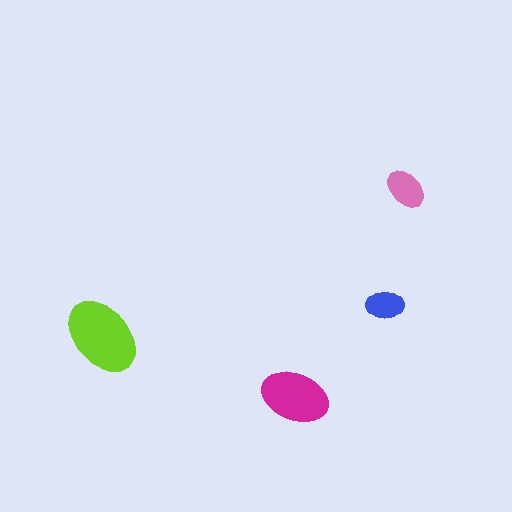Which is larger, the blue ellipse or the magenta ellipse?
The magenta one.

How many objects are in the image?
There are 4 objects in the image.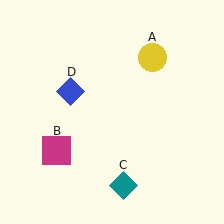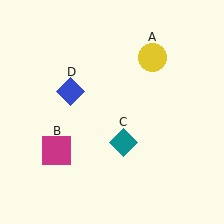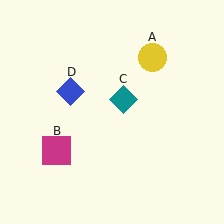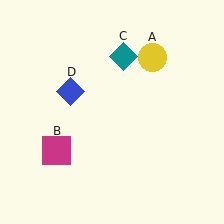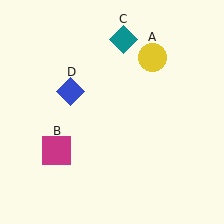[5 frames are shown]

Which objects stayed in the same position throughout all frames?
Yellow circle (object A) and magenta square (object B) and blue diamond (object D) remained stationary.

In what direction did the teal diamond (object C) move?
The teal diamond (object C) moved up.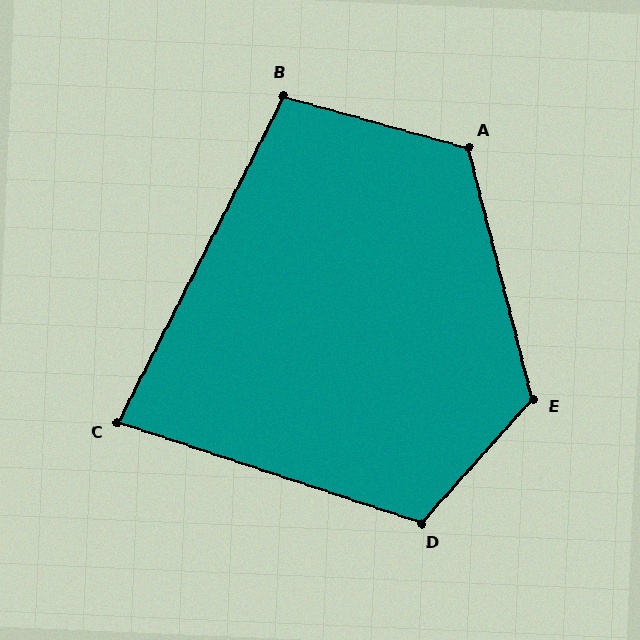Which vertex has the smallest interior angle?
C, at approximately 81 degrees.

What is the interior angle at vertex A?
Approximately 120 degrees (obtuse).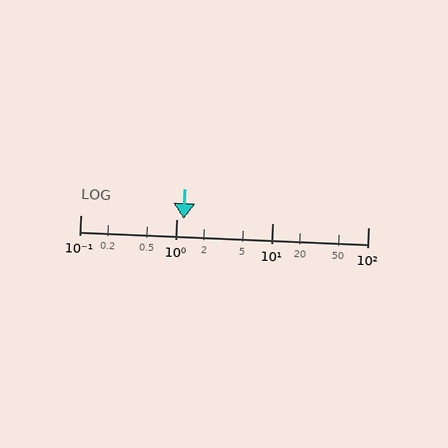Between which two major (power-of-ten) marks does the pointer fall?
The pointer is between 1 and 10.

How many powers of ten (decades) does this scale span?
The scale spans 3 decades, from 0.1 to 100.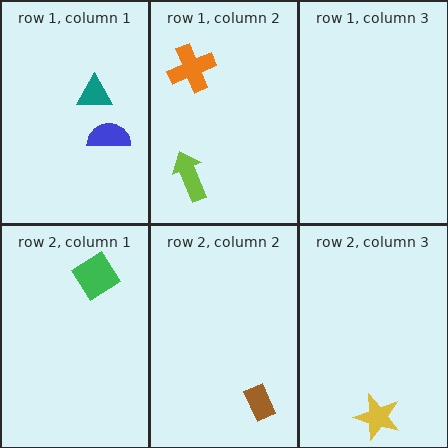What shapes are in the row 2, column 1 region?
The green diamond.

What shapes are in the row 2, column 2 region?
The brown rectangle.